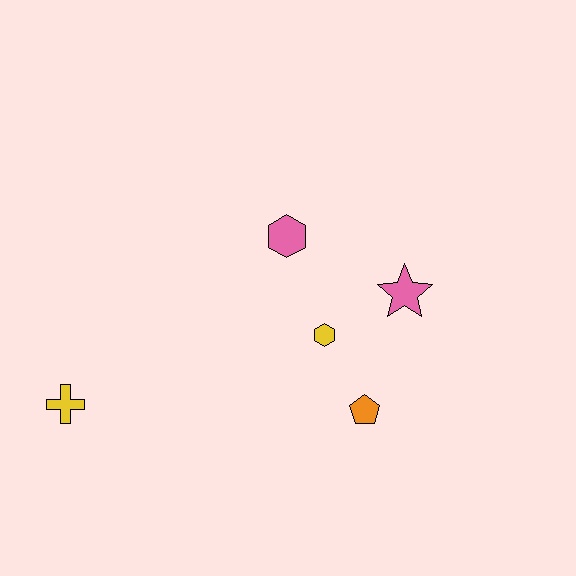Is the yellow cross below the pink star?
Yes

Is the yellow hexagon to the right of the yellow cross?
Yes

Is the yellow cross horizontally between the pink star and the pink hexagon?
No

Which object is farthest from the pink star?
The yellow cross is farthest from the pink star.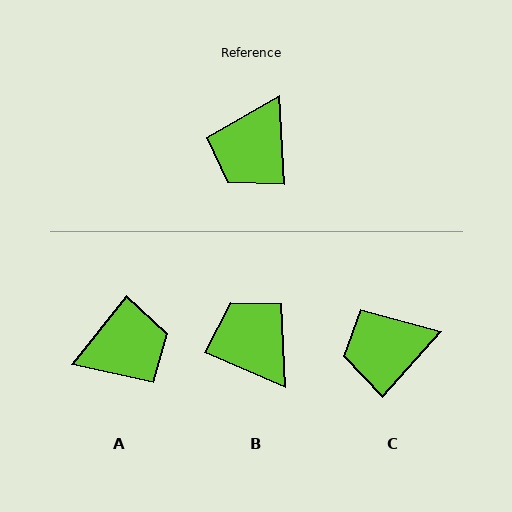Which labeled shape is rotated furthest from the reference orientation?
A, about 138 degrees away.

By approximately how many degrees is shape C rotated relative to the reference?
Approximately 45 degrees clockwise.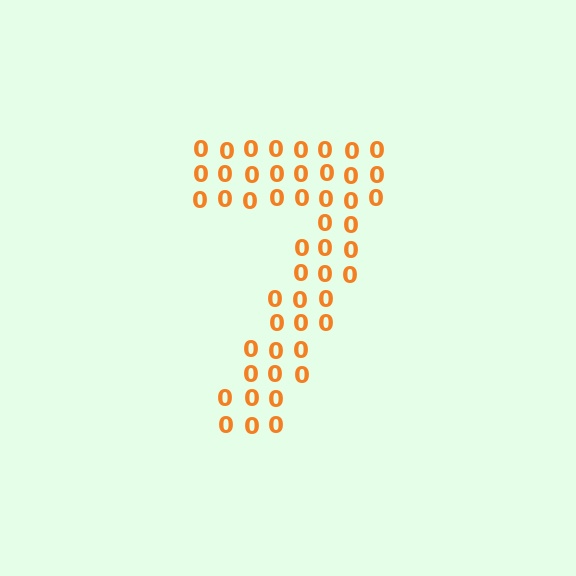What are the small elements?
The small elements are digit 0's.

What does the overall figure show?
The overall figure shows the digit 7.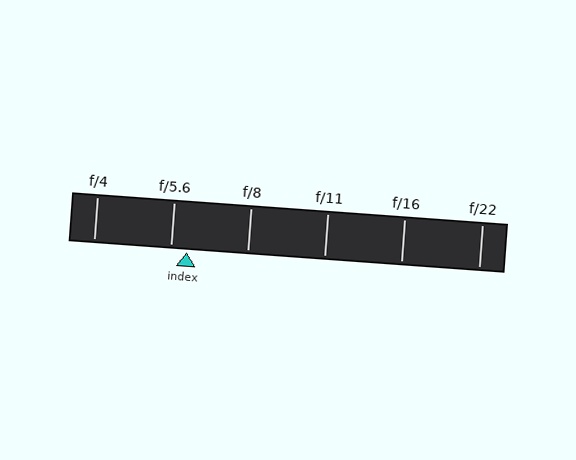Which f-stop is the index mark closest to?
The index mark is closest to f/5.6.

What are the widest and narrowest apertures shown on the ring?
The widest aperture shown is f/4 and the narrowest is f/22.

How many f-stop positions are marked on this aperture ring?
There are 6 f-stop positions marked.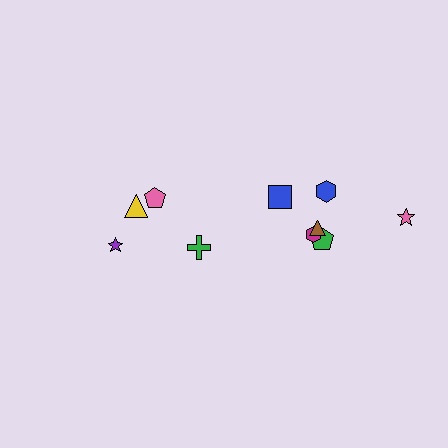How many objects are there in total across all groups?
There are 10 objects.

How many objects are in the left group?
There are 4 objects.